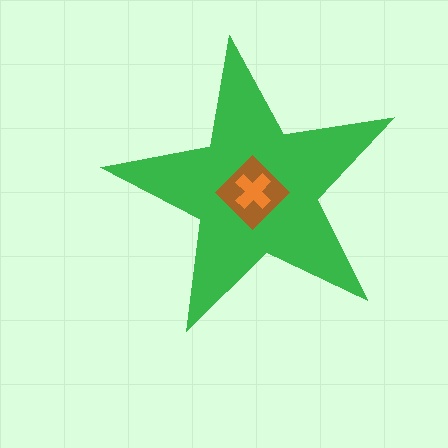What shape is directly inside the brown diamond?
The orange cross.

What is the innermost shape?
The orange cross.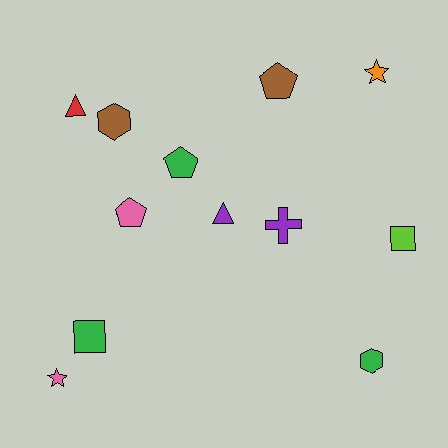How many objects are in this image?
There are 12 objects.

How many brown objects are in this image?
There are 2 brown objects.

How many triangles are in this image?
There are 2 triangles.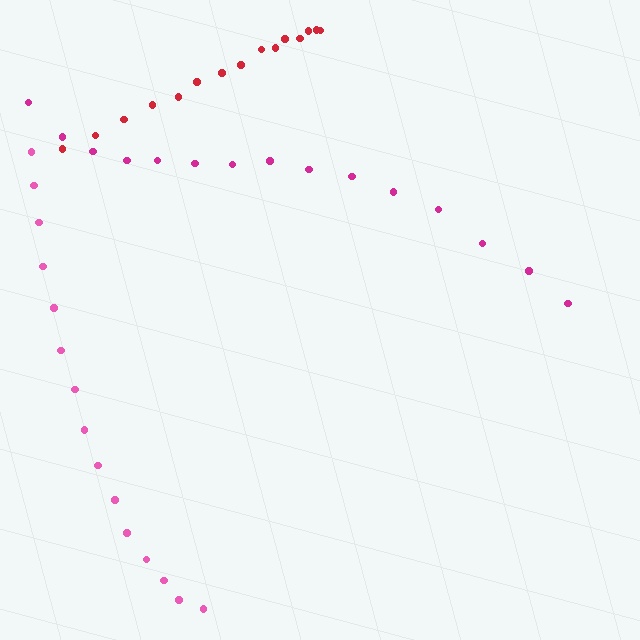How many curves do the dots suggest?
There are 3 distinct paths.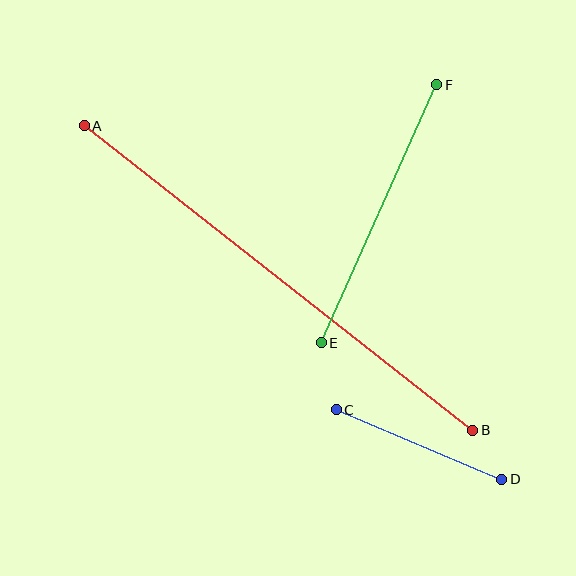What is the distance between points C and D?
The distance is approximately 179 pixels.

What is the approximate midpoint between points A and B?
The midpoint is at approximately (278, 278) pixels.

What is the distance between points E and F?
The distance is approximately 283 pixels.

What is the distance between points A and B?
The distance is approximately 494 pixels.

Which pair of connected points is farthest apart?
Points A and B are farthest apart.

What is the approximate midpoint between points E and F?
The midpoint is at approximately (379, 214) pixels.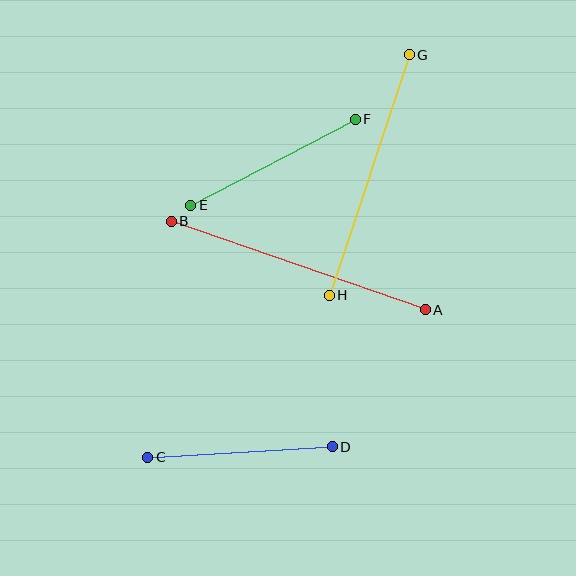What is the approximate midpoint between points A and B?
The midpoint is at approximately (298, 266) pixels.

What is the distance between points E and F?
The distance is approximately 186 pixels.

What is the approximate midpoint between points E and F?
The midpoint is at approximately (273, 162) pixels.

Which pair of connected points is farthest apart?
Points A and B are farthest apart.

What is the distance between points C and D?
The distance is approximately 185 pixels.